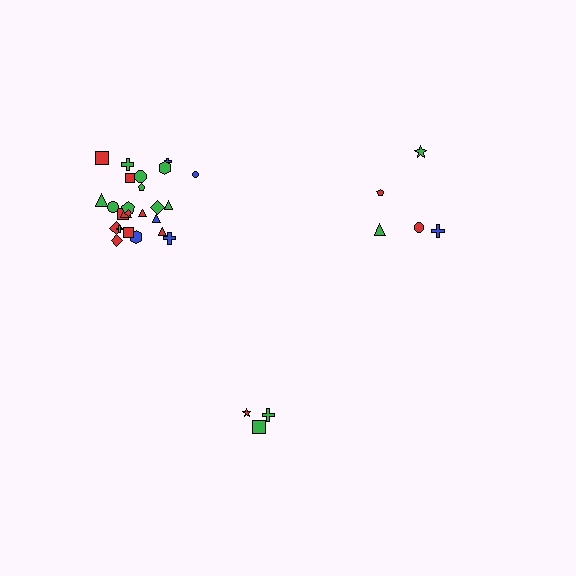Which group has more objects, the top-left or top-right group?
The top-left group.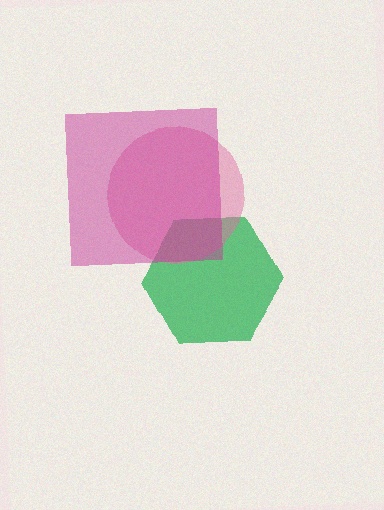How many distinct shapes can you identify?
There are 3 distinct shapes: a green hexagon, a pink circle, a magenta square.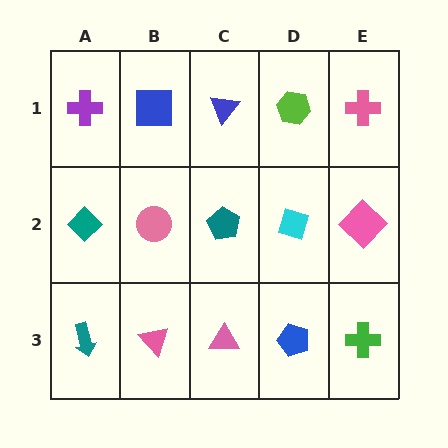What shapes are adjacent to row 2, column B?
A blue square (row 1, column B), a pink triangle (row 3, column B), a teal diamond (row 2, column A), a teal pentagon (row 2, column C).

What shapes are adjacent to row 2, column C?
A blue triangle (row 1, column C), a pink triangle (row 3, column C), a pink circle (row 2, column B), a cyan diamond (row 2, column D).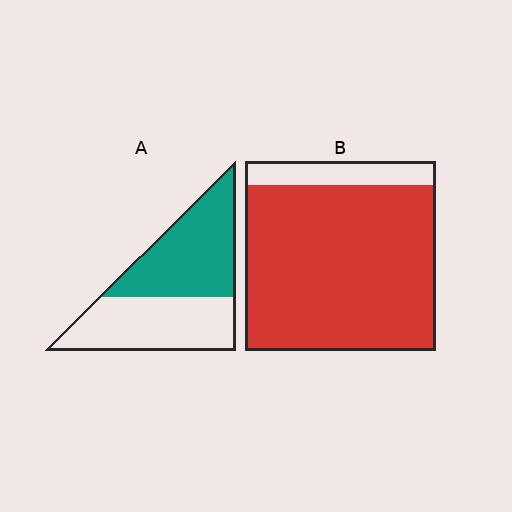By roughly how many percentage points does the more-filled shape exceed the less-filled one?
By roughly 35 percentage points (B over A).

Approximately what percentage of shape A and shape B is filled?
A is approximately 50% and B is approximately 85%.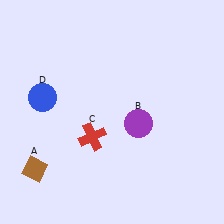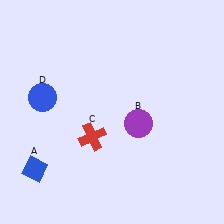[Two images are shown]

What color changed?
The diamond (A) changed from brown in Image 1 to blue in Image 2.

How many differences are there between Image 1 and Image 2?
There is 1 difference between the two images.